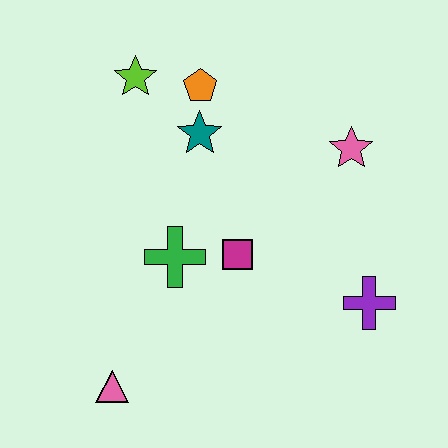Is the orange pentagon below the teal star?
No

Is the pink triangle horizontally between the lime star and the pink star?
No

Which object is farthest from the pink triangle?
The pink star is farthest from the pink triangle.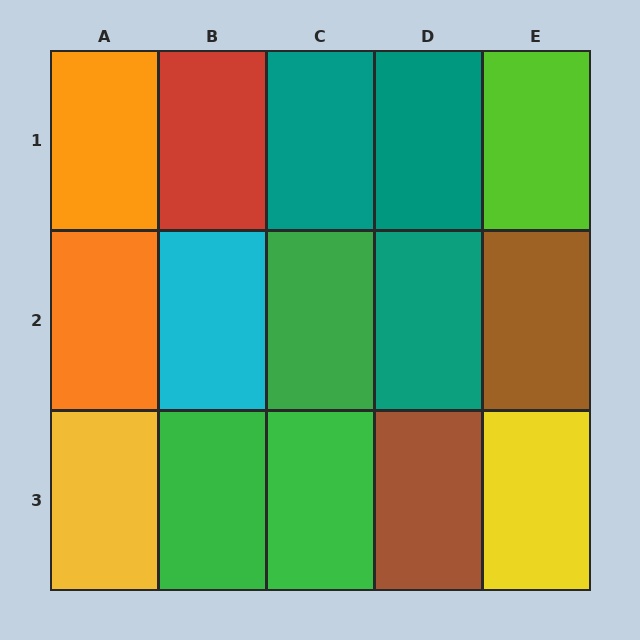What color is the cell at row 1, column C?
Teal.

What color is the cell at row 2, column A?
Orange.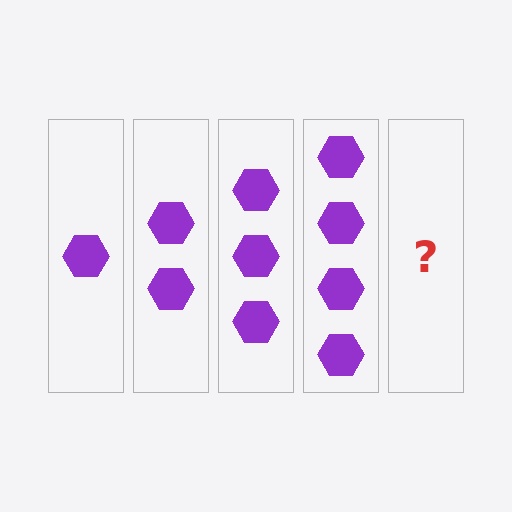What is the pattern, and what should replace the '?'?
The pattern is that each step adds one more hexagon. The '?' should be 5 hexagons.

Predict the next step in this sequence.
The next step is 5 hexagons.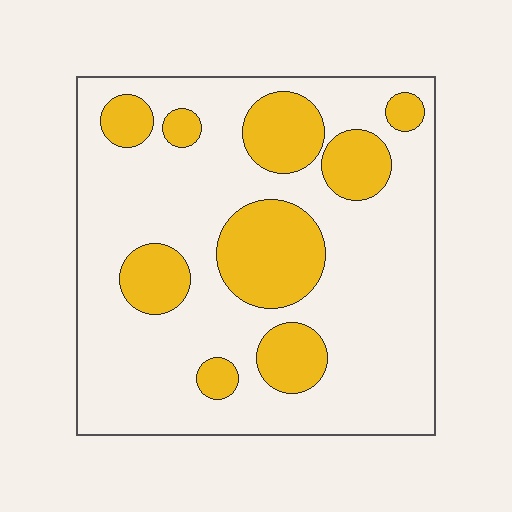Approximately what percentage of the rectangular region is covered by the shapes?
Approximately 25%.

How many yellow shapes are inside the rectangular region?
9.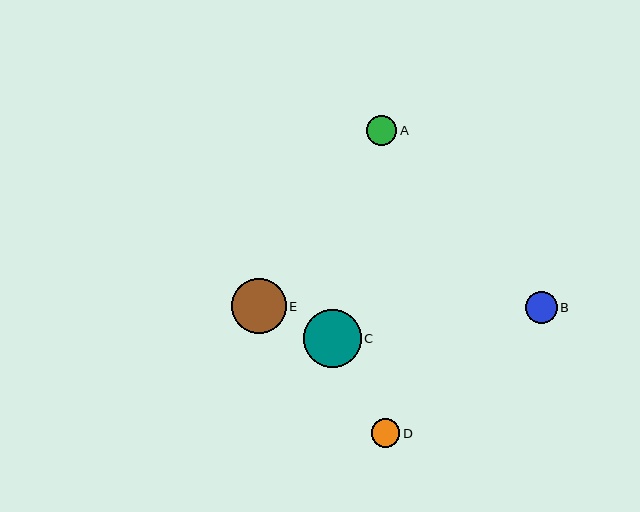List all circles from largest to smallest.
From largest to smallest: C, E, B, A, D.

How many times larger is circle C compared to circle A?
Circle C is approximately 1.9 times the size of circle A.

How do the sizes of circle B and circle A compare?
Circle B and circle A are approximately the same size.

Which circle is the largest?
Circle C is the largest with a size of approximately 58 pixels.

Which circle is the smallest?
Circle D is the smallest with a size of approximately 29 pixels.